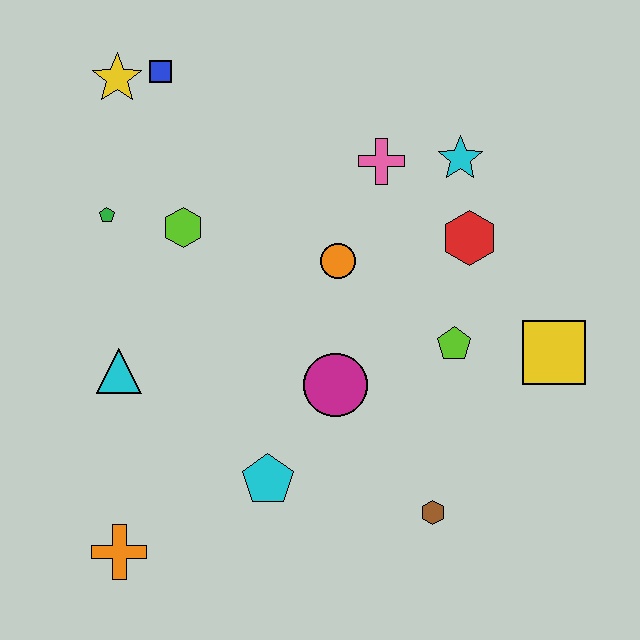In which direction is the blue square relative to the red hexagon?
The blue square is to the left of the red hexagon.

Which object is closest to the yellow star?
The blue square is closest to the yellow star.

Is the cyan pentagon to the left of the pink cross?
Yes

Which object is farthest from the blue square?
The brown hexagon is farthest from the blue square.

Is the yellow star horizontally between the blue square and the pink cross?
No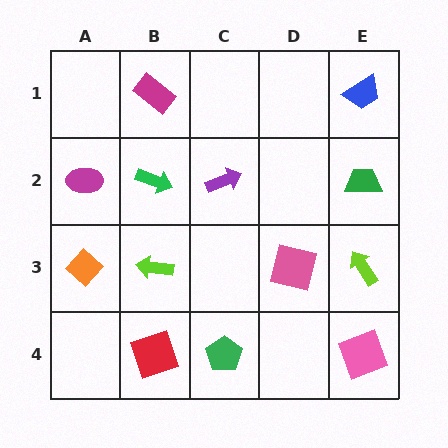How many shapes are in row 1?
2 shapes.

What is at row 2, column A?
A magenta ellipse.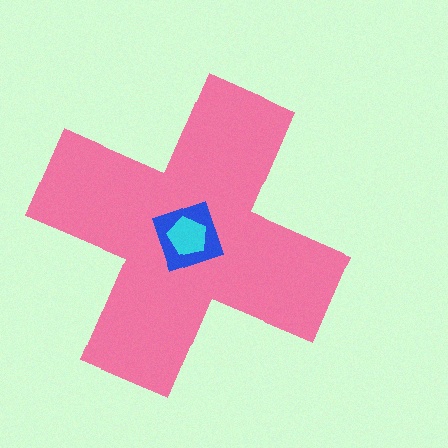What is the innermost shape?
The cyan pentagon.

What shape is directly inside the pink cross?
The blue diamond.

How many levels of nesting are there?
3.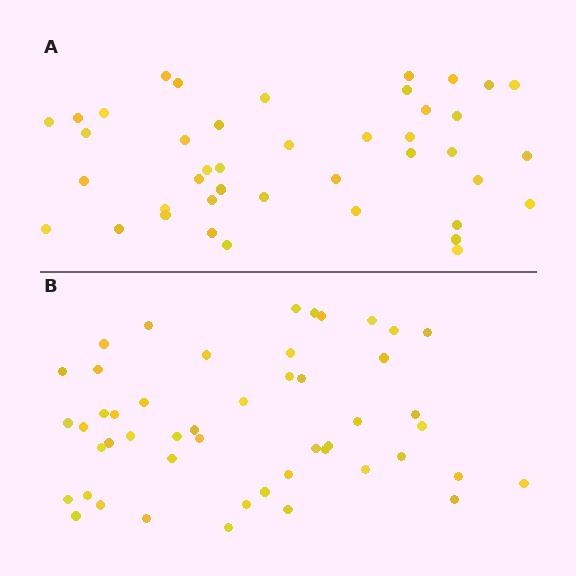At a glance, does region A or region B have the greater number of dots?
Region B (the bottom region) has more dots.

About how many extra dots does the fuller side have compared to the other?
Region B has roughly 8 or so more dots than region A.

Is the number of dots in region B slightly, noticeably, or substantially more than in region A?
Region B has only slightly more — the two regions are fairly close. The ratio is roughly 1.2 to 1.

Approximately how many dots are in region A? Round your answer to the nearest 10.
About 40 dots. (The exact count is 42, which rounds to 40.)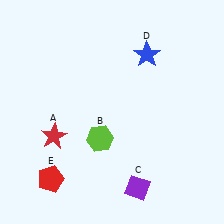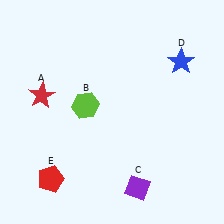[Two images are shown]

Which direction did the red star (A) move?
The red star (A) moved up.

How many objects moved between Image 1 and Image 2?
3 objects moved between the two images.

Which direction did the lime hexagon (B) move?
The lime hexagon (B) moved up.